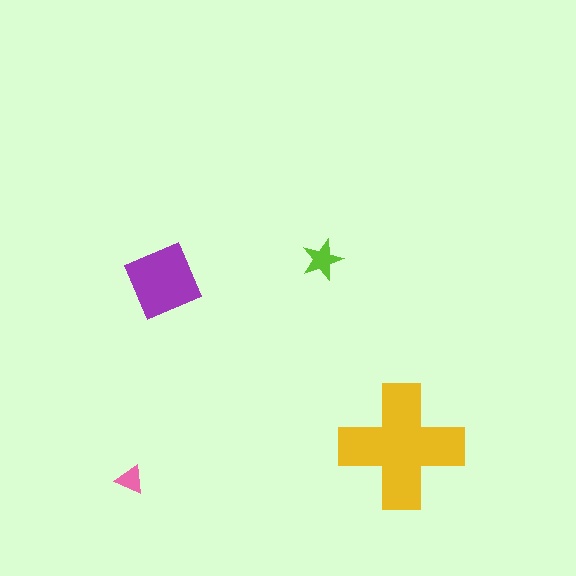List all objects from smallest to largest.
The pink triangle, the lime star, the purple square, the yellow cross.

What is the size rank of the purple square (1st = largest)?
2nd.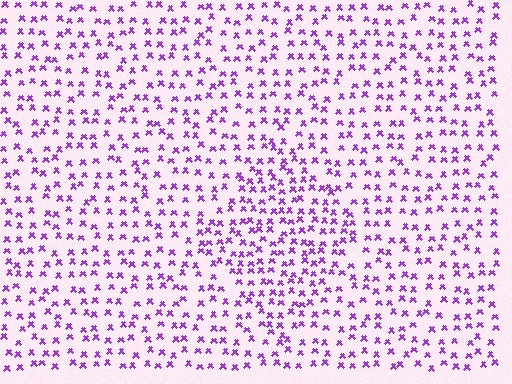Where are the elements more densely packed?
The elements are more densely packed inside the diamond boundary.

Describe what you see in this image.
The image contains small purple elements arranged at two different densities. A diamond-shaped region is visible where the elements are more densely packed than the surrounding area.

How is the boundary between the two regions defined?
The boundary is defined by a change in element density (approximately 1.6x ratio). All elements are the same color, size, and shape.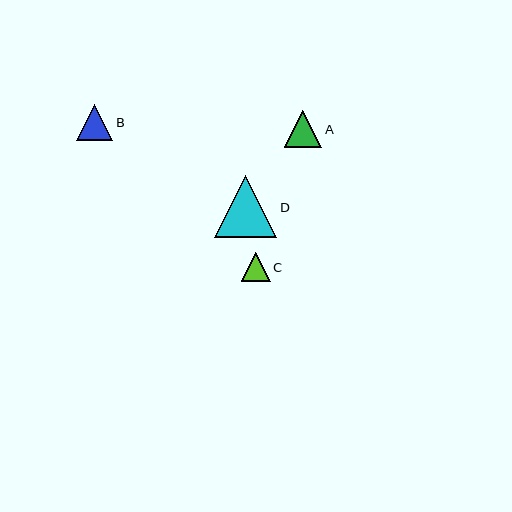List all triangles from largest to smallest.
From largest to smallest: D, A, B, C.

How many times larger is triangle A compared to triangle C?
Triangle A is approximately 1.3 times the size of triangle C.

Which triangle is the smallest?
Triangle C is the smallest with a size of approximately 29 pixels.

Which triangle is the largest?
Triangle D is the largest with a size of approximately 62 pixels.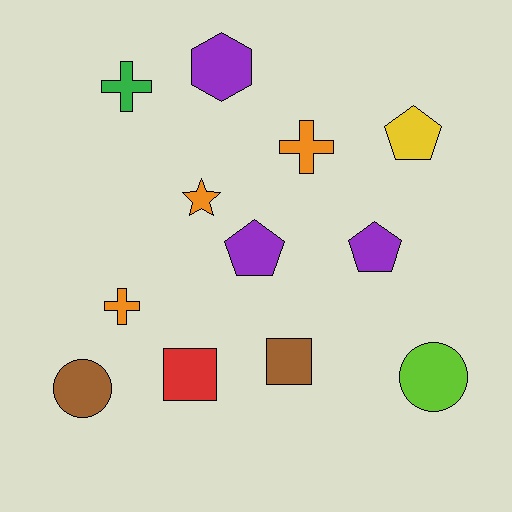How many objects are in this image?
There are 12 objects.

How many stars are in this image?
There is 1 star.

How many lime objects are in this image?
There is 1 lime object.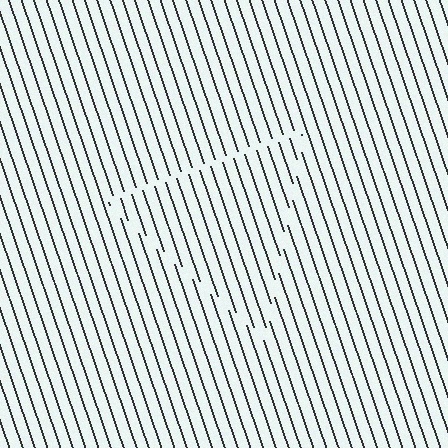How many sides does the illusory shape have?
3 sides — the line-ends trace a triangle.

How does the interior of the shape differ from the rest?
The interior of the shape contains the same grating, shifted by half a period — the contour is defined by the phase discontinuity where line-ends from the inner and outer gratings abut.